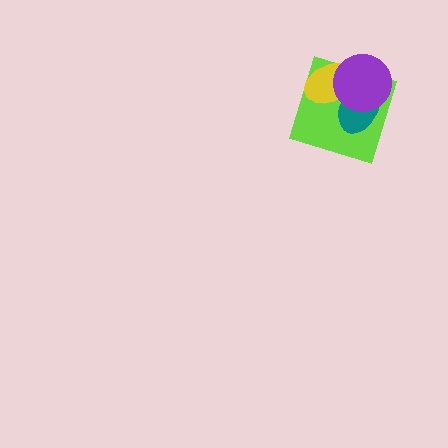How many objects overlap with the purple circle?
3 objects overlap with the purple circle.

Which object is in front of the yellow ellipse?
The purple circle is in front of the yellow ellipse.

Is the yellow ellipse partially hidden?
Yes, it is partially covered by another shape.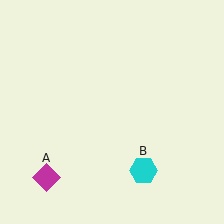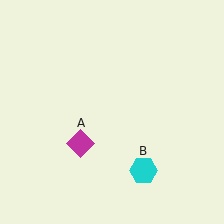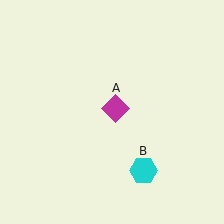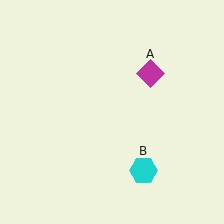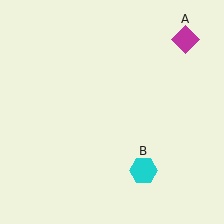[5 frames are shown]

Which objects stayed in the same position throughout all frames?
Cyan hexagon (object B) remained stationary.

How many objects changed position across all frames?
1 object changed position: magenta diamond (object A).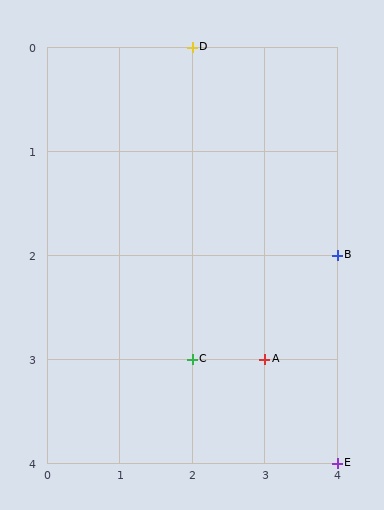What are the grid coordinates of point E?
Point E is at grid coordinates (4, 4).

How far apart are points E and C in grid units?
Points E and C are 2 columns and 1 row apart (about 2.2 grid units diagonally).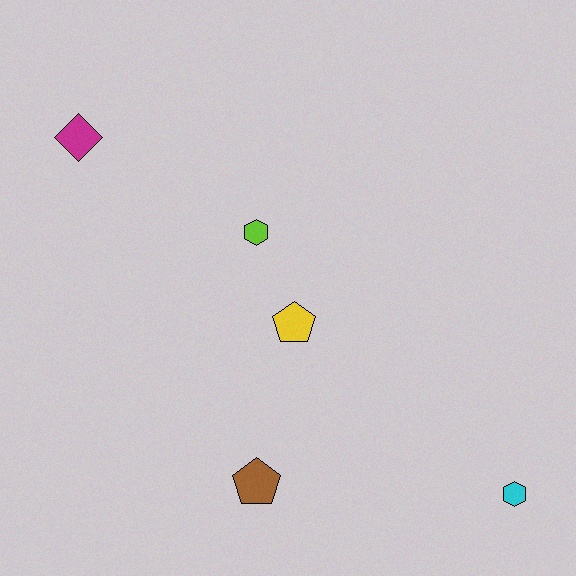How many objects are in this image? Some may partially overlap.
There are 5 objects.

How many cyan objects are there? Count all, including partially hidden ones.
There is 1 cyan object.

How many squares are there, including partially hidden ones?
There are no squares.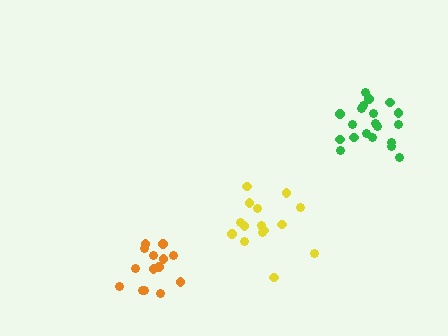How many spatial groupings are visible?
There are 3 spatial groupings.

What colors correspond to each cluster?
The clusters are colored: green, orange, yellow.